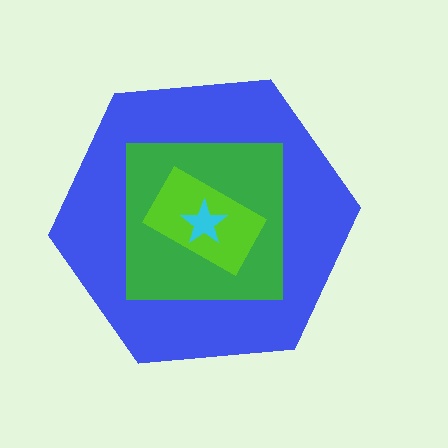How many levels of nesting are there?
4.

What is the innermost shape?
The cyan star.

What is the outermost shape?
The blue hexagon.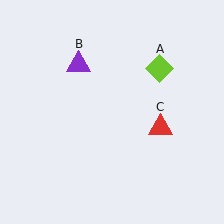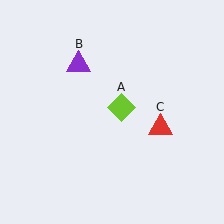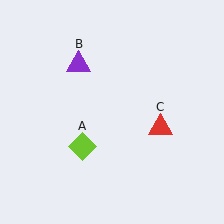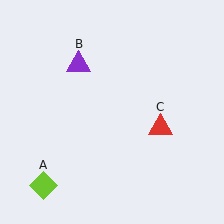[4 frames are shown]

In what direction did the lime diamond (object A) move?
The lime diamond (object A) moved down and to the left.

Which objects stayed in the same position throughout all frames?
Purple triangle (object B) and red triangle (object C) remained stationary.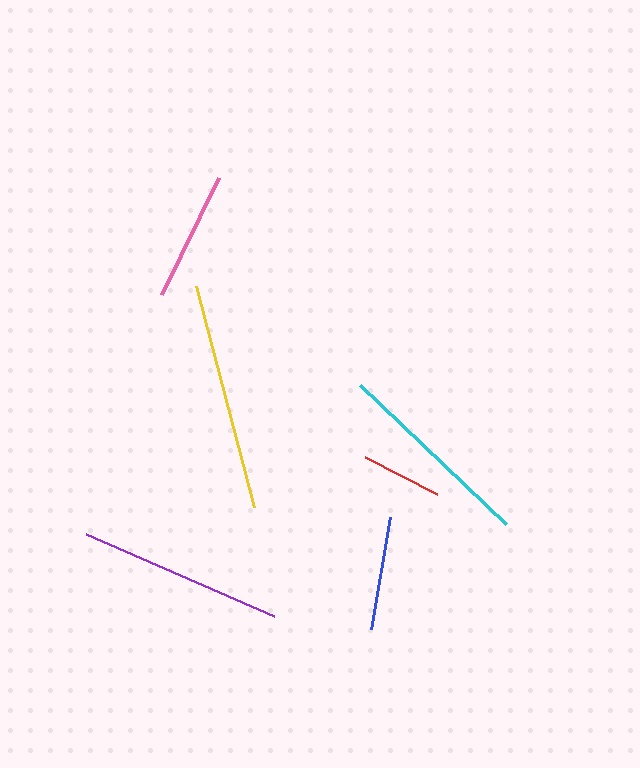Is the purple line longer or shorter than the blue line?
The purple line is longer than the blue line.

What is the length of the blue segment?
The blue segment is approximately 113 pixels long.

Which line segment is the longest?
The yellow line is the longest at approximately 229 pixels.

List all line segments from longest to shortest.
From longest to shortest: yellow, purple, cyan, pink, blue, red.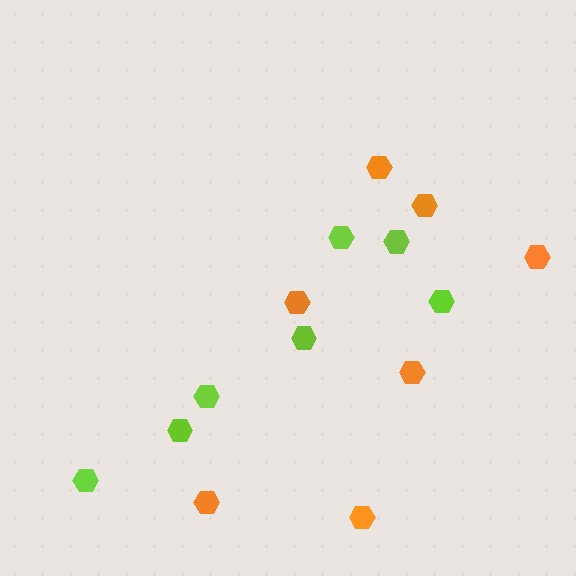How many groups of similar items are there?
There are 2 groups: one group of lime hexagons (7) and one group of orange hexagons (7).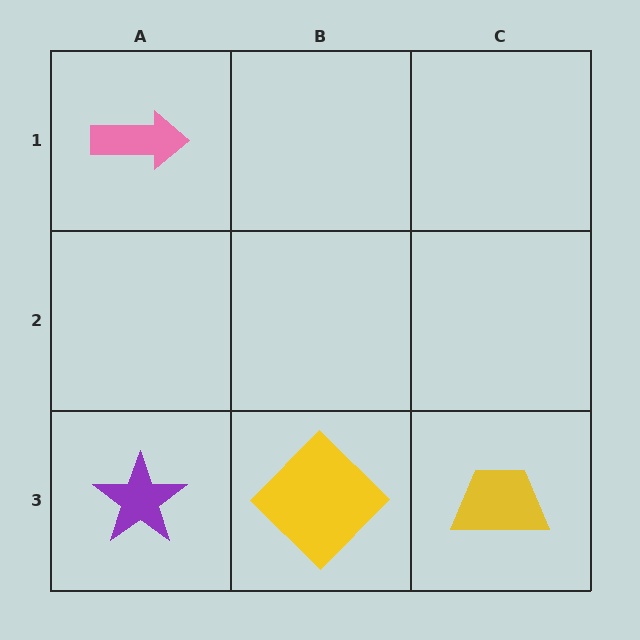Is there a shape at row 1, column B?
No, that cell is empty.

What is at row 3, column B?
A yellow diamond.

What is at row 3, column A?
A purple star.